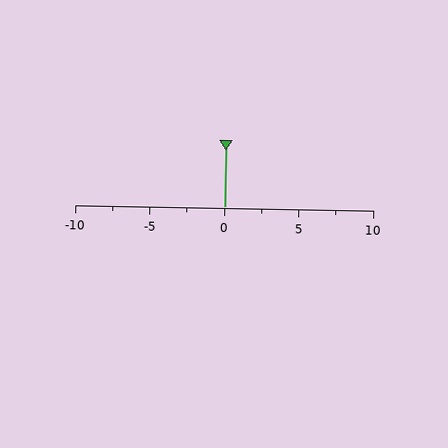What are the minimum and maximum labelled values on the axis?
The axis runs from -10 to 10.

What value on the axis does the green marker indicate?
The marker indicates approximately 0.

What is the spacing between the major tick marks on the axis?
The major ticks are spaced 5 apart.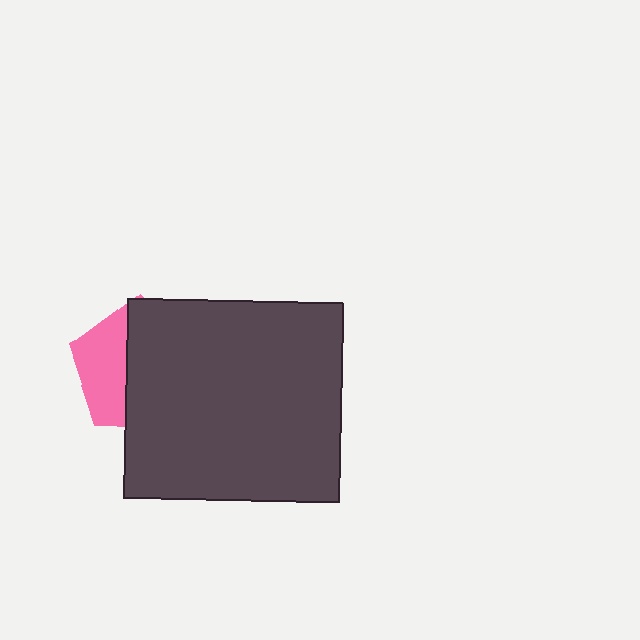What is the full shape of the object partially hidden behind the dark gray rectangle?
The partially hidden object is a pink pentagon.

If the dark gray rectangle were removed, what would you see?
You would see the complete pink pentagon.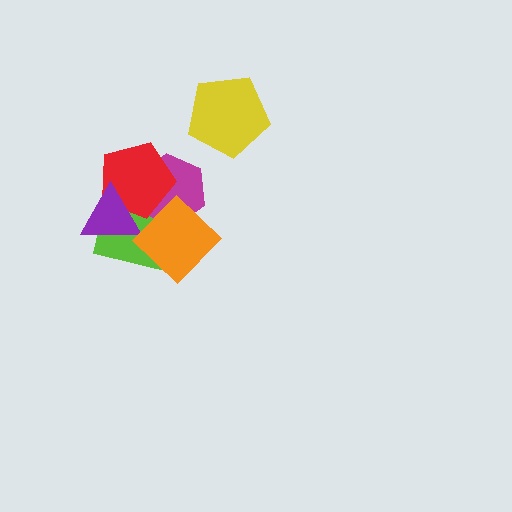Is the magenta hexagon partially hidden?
Yes, it is partially covered by another shape.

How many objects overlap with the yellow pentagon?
0 objects overlap with the yellow pentagon.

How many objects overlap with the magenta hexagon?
3 objects overlap with the magenta hexagon.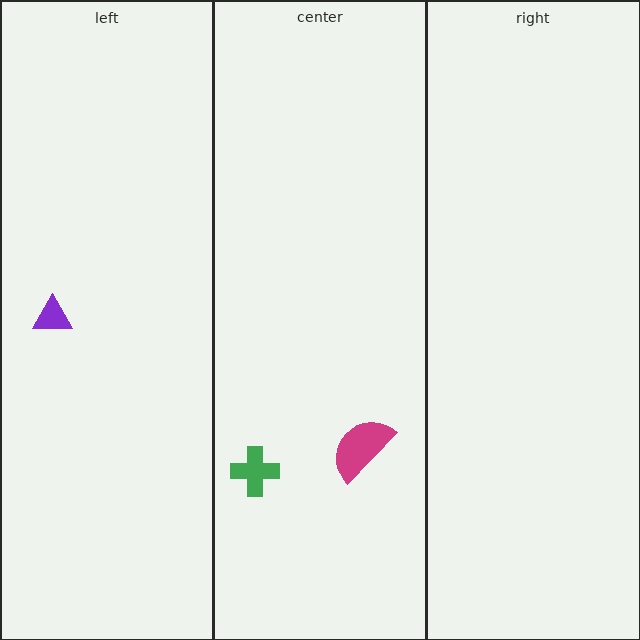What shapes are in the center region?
The magenta semicircle, the green cross.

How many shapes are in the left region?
1.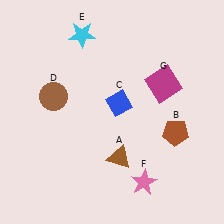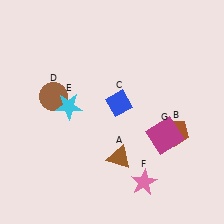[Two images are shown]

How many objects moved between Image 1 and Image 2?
2 objects moved between the two images.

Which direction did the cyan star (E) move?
The cyan star (E) moved down.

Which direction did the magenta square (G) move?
The magenta square (G) moved down.